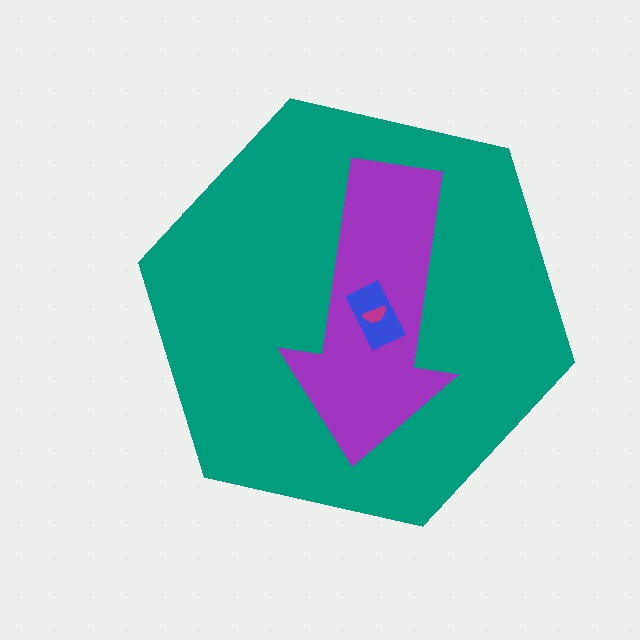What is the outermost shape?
The teal hexagon.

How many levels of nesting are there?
4.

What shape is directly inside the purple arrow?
The blue rectangle.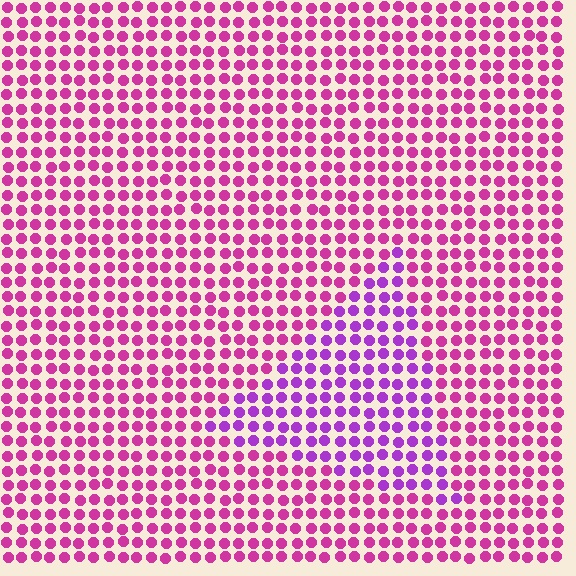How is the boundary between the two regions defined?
The boundary is defined purely by a slight shift in hue (about 33 degrees). Spacing, size, and orientation are identical on both sides.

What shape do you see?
I see a triangle.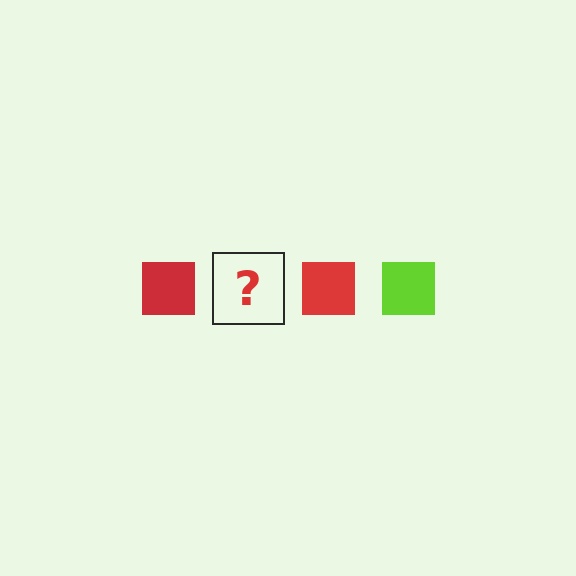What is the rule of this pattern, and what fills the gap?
The rule is that the pattern cycles through red, lime squares. The gap should be filled with a lime square.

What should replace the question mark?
The question mark should be replaced with a lime square.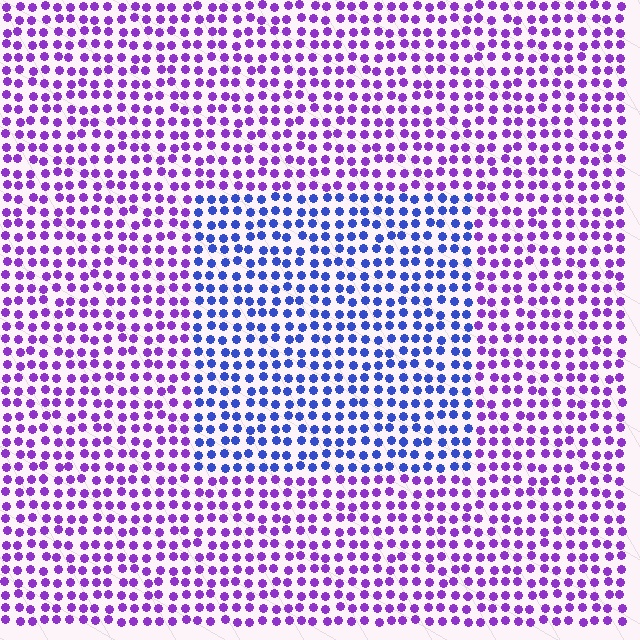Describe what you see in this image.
The image is filled with small purple elements in a uniform arrangement. A rectangle-shaped region is visible where the elements are tinted to a slightly different hue, forming a subtle color boundary.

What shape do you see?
I see a rectangle.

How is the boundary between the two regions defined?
The boundary is defined purely by a slight shift in hue (about 47 degrees). Spacing, size, and orientation are identical on both sides.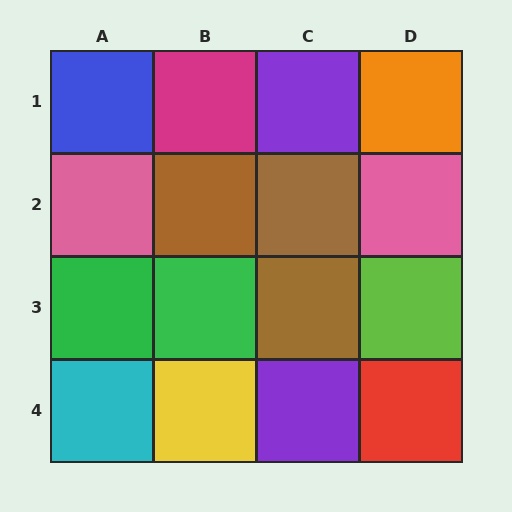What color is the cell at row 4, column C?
Purple.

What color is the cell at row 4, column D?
Red.